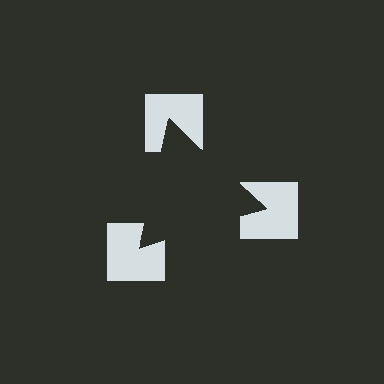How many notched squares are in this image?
There are 3 — one at each vertex of the illusory triangle.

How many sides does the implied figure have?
3 sides.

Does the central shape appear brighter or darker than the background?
It typically appears slightly darker than the background, even though no actual brightness change is drawn.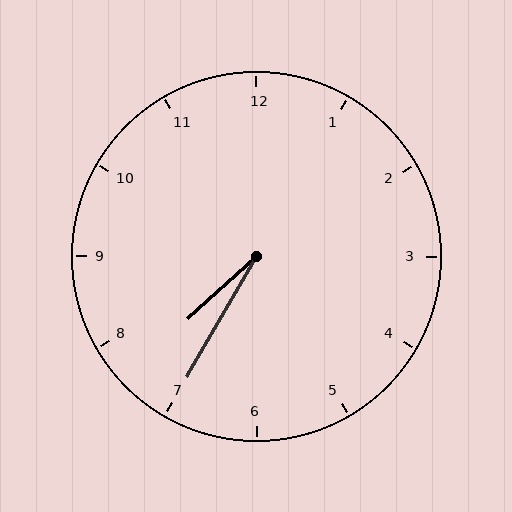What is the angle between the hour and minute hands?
Approximately 18 degrees.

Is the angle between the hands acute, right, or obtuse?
It is acute.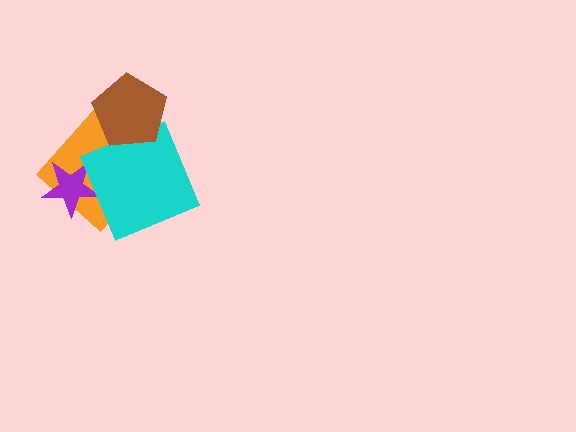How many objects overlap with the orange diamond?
3 objects overlap with the orange diamond.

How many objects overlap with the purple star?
1 object overlaps with the purple star.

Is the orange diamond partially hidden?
Yes, it is partially covered by another shape.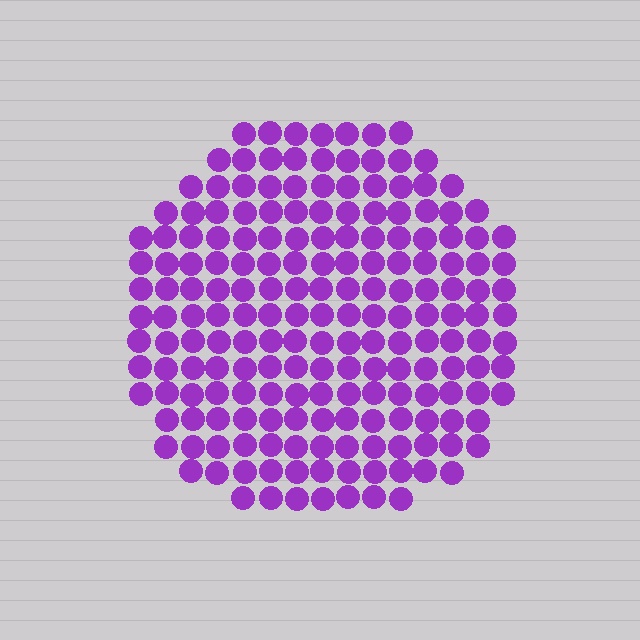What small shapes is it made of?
It is made of small circles.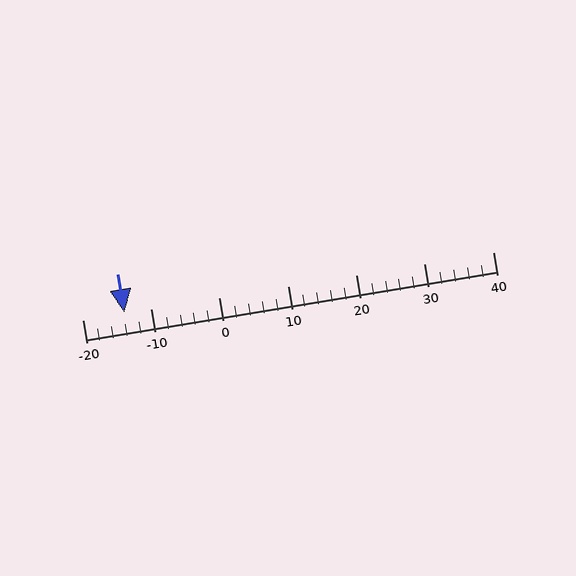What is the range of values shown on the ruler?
The ruler shows values from -20 to 40.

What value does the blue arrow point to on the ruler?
The blue arrow points to approximately -14.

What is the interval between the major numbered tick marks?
The major tick marks are spaced 10 units apart.